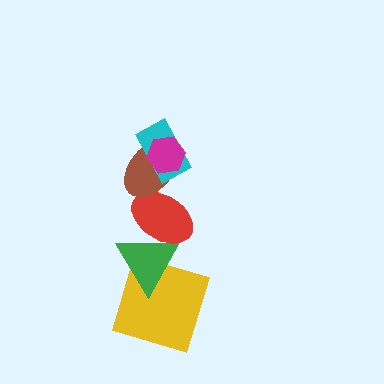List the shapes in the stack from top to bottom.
From top to bottom: the magenta hexagon, the cyan rectangle, the brown ellipse, the red ellipse, the green triangle, the yellow square.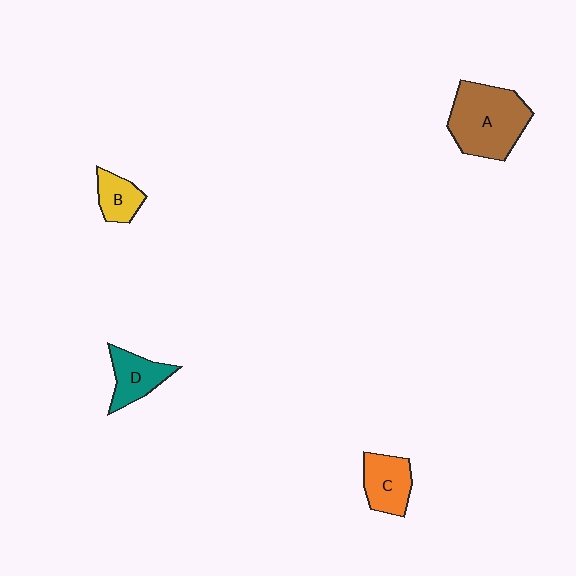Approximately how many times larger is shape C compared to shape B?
Approximately 1.4 times.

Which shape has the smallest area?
Shape B (yellow).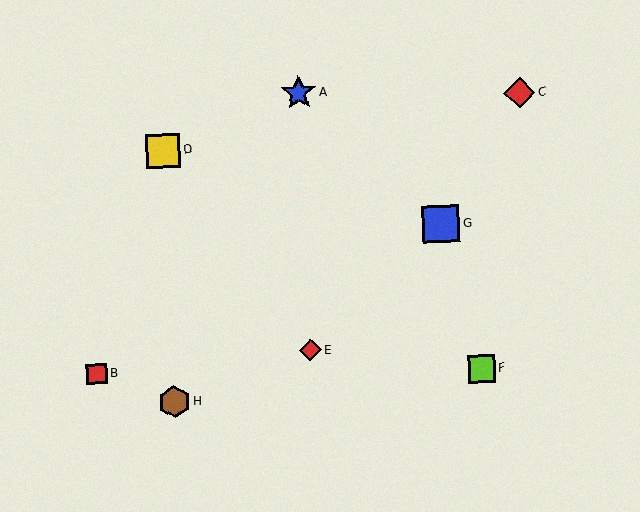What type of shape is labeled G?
Shape G is a blue square.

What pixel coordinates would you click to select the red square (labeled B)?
Click at (97, 374) to select the red square B.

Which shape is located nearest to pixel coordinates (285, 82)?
The blue star (labeled A) at (299, 93) is nearest to that location.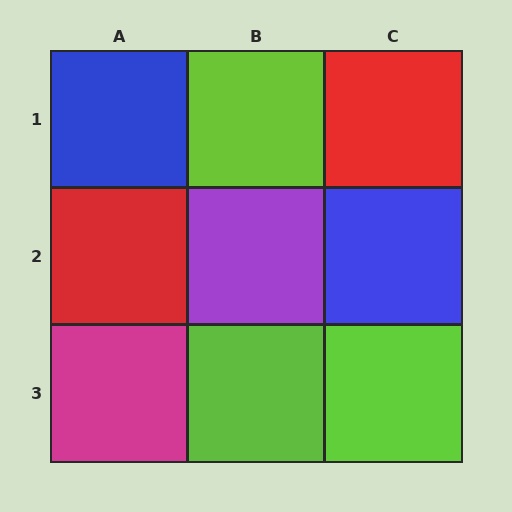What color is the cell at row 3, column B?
Lime.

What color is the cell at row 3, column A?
Magenta.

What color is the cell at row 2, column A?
Red.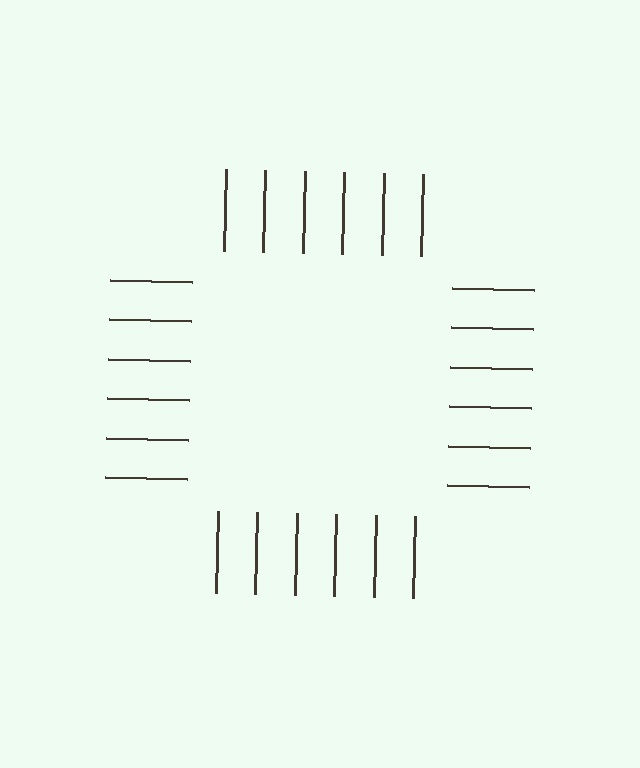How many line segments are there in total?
24 — 6 along each of the 4 edges.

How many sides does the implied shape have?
4 sides — the line-ends trace a square.